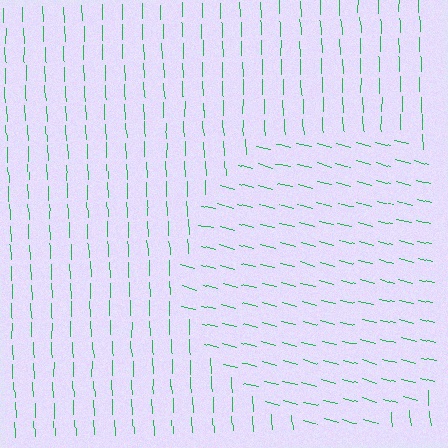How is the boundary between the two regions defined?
The boundary is defined purely by a change in line orientation (approximately 74 degrees difference). All lines are the same color and thickness.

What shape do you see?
I see a circle.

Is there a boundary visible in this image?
Yes, there is a texture boundary formed by a change in line orientation.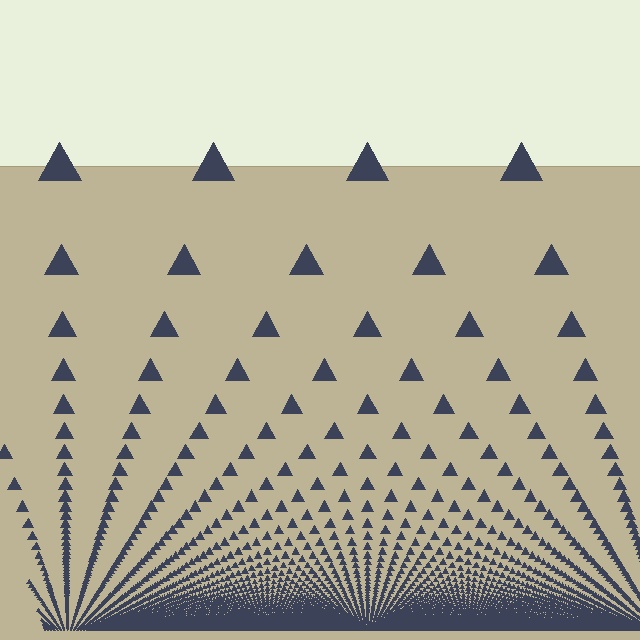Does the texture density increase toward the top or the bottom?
Density increases toward the bottom.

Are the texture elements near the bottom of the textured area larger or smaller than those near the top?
Smaller. The gradient is inverted — elements near the bottom are smaller and denser.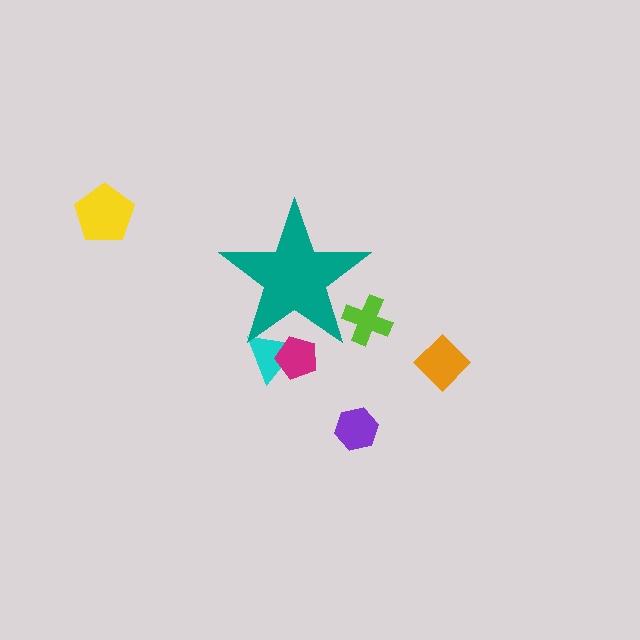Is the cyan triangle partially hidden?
Yes, the cyan triangle is partially hidden behind the teal star.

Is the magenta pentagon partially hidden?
Yes, the magenta pentagon is partially hidden behind the teal star.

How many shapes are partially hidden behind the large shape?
3 shapes are partially hidden.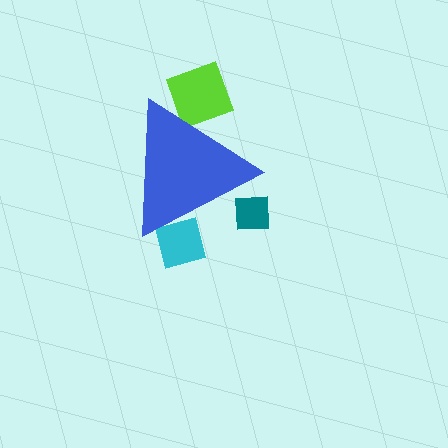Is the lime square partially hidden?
Yes, the lime square is partially hidden behind the blue triangle.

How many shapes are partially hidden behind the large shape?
3 shapes are partially hidden.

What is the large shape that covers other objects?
A blue triangle.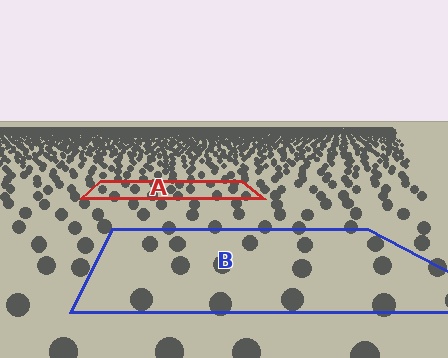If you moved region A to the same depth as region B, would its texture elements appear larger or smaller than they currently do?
They would appear larger. At a closer depth, the same texture elements are projected at a bigger on-screen size.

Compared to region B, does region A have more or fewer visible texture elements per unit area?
Region A has more texture elements per unit area — they are packed more densely because it is farther away.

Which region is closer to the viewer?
Region B is closer. The texture elements there are larger and more spread out.